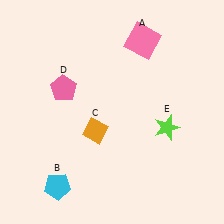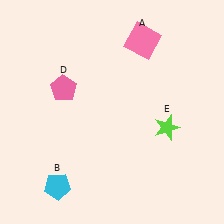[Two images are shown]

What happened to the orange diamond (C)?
The orange diamond (C) was removed in Image 2. It was in the bottom-left area of Image 1.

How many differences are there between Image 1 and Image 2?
There is 1 difference between the two images.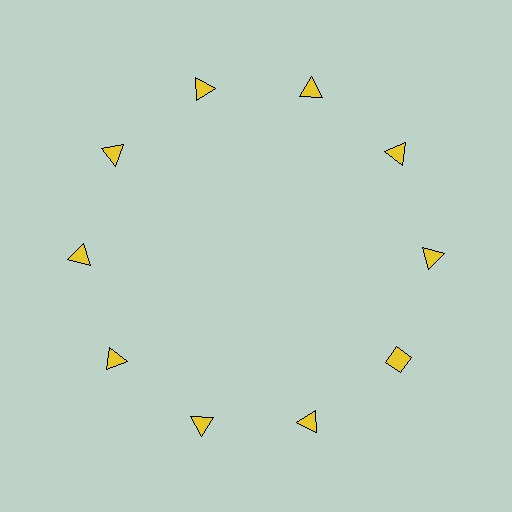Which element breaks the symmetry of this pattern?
The yellow diamond at roughly the 4 o'clock position breaks the symmetry. All other shapes are yellow triangles.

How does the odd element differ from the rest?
It has a different shape: diamond instead of triangle.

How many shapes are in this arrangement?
There are 10 shapes arranged in a ring pattern.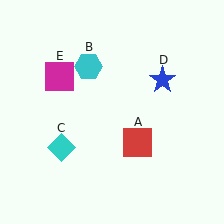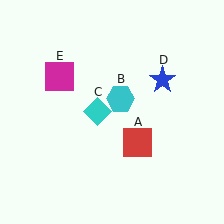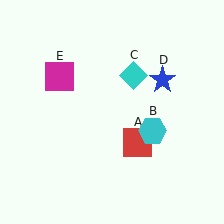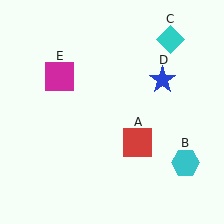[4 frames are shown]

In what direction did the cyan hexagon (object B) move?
The cyan hexagon (object B) moved down and to the right.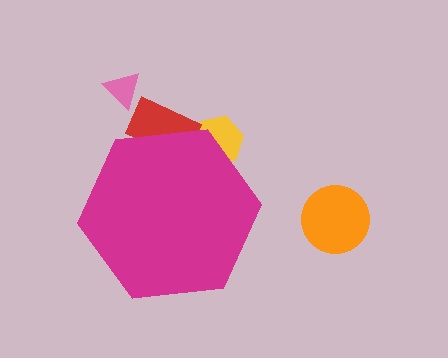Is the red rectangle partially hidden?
Yes, the red rectangle is partially hidden behind the magenta hexagon.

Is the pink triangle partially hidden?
No, the pink triangle is fully visible.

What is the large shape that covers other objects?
A magenta hexagon.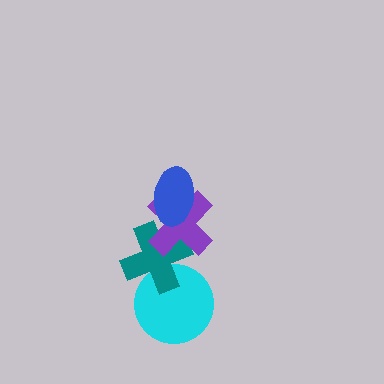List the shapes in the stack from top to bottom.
From top to bottom: the blue ellipse, the purple cross, the teal cross, the cyan circle.